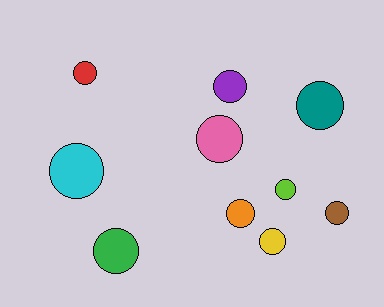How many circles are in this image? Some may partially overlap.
There are 10 circles.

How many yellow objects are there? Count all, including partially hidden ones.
There is 1 yellow object.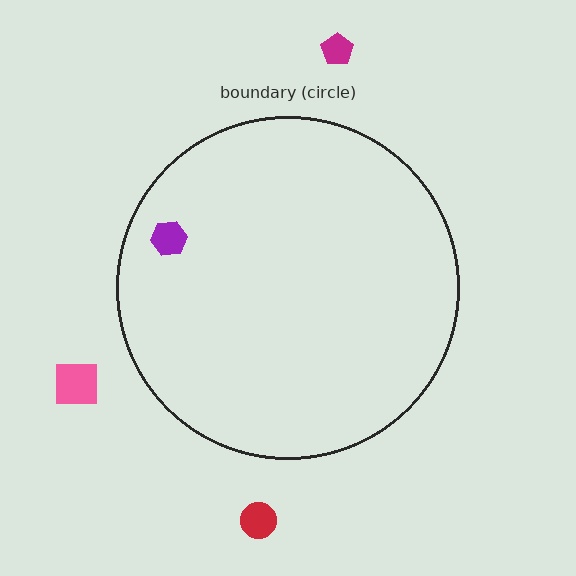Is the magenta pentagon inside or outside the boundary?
Outside.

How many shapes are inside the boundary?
1 inside, 3 outside.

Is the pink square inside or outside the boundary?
Outside.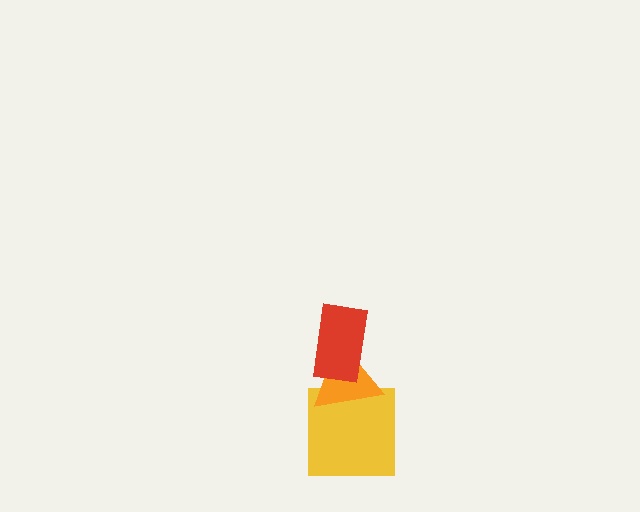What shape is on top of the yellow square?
The orange triangle is on top of the yellow square.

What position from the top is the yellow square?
The yellow square is 3rd from the top.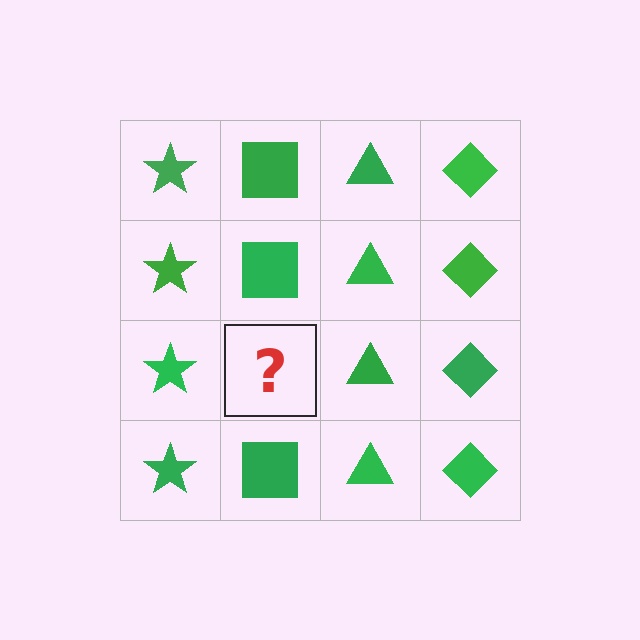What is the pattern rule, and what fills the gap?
The rule is that each column has a consistent shape. The gap should be filled with a green square.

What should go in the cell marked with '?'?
The missing cell should contain a green square.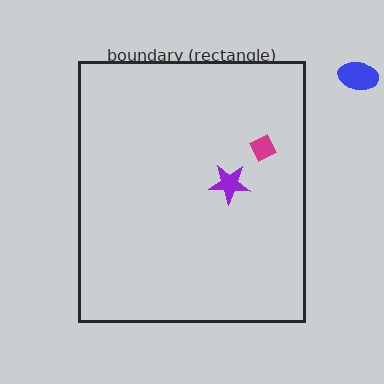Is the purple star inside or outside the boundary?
Inside.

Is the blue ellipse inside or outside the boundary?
Outside.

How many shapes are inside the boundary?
2 inside, 1 outside.